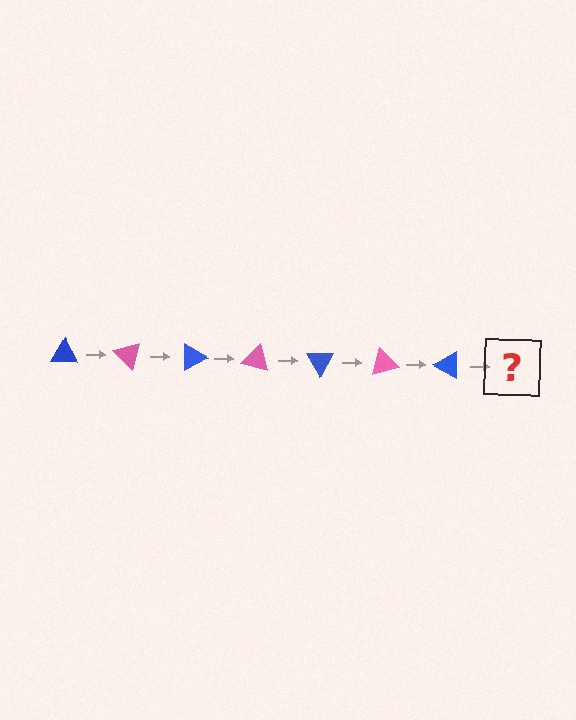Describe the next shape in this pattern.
It should be a pink triangle, rotated 315 degrees from the start.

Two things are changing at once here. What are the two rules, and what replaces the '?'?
The two rules are that it rotates 45 degrees each step and the color cycles through blue and pink. The '?' should be a pink triangle, rotated 315 degrees from the start.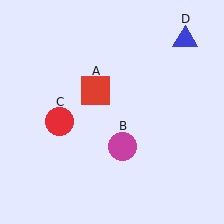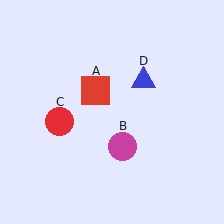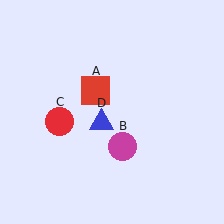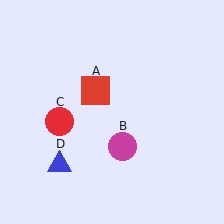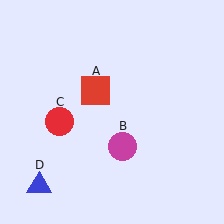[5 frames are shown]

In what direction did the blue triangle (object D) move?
The blue triangle (object D) moved down and to the left.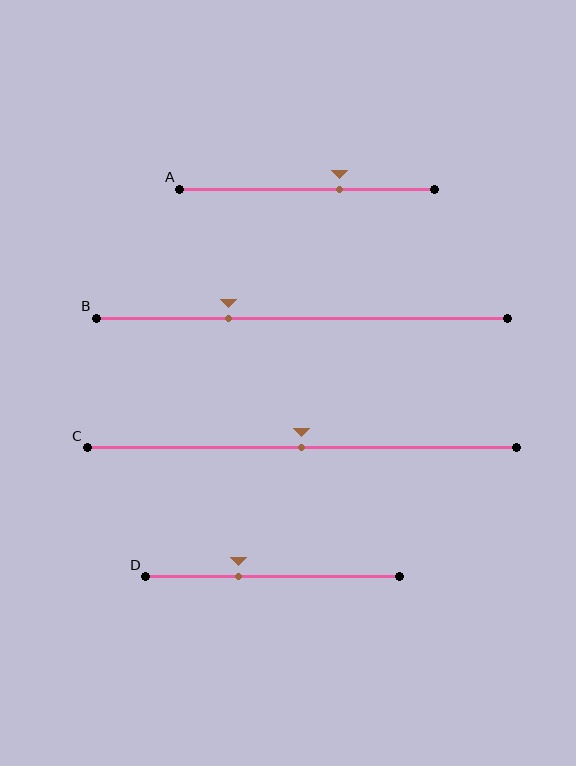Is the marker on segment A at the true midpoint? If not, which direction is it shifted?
No, the marker on segment A is shifted to the right by about 13% of the segment length.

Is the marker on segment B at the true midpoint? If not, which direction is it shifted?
No, the marker on segment B is shifted to the left by about 18% of the segment length.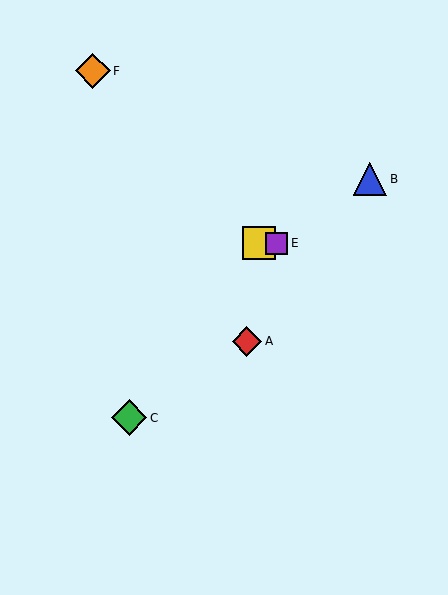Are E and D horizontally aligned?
Yes, both are at y≈243.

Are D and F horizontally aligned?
No, D is at y≈243 and F is at y≈71.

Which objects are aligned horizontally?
Objects D, E are aligned horizontally.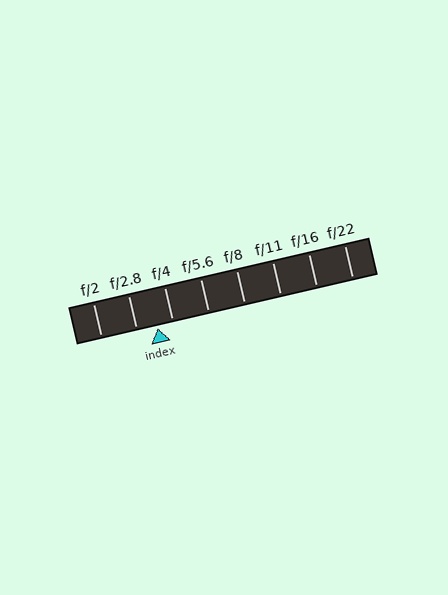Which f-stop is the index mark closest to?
The index mark is closest to f/4.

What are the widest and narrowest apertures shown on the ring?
The widest aperture shown is f/2 and the narrowest is f/22.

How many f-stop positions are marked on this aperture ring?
There are 8 f-stop positions marked.